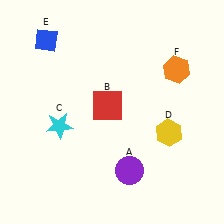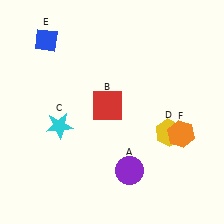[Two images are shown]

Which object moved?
The orange hexagon (F) moved down.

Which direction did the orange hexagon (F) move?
The orange hexagon (F) moved down.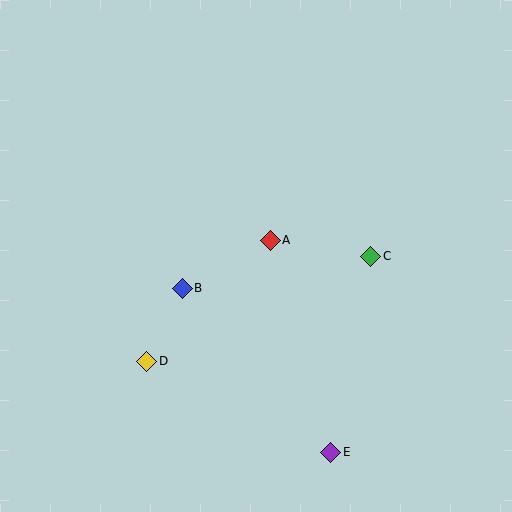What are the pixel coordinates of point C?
Point C is at (371, 256).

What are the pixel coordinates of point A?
Point A is at (270, 240).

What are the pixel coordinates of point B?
Point B is at (182, 288).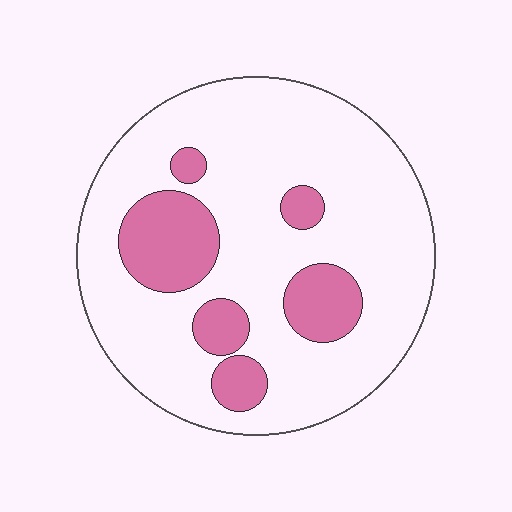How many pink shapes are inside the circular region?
6.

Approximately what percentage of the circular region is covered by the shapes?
Approximately 20%.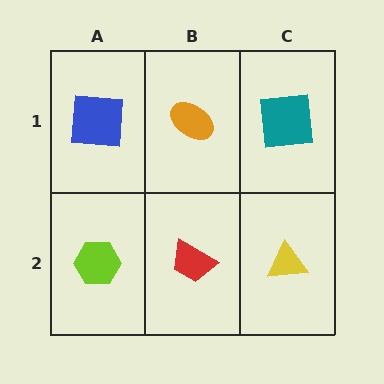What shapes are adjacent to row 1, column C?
A yellow triangle (row 2, column C), an orange ellipse (row 1, column B).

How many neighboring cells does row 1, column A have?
2.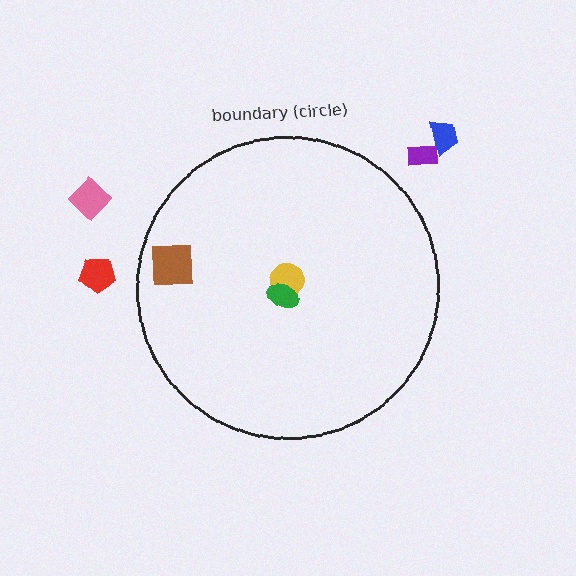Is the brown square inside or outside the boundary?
Inside.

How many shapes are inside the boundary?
3 inside, 4 outside.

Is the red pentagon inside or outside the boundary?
Outside.